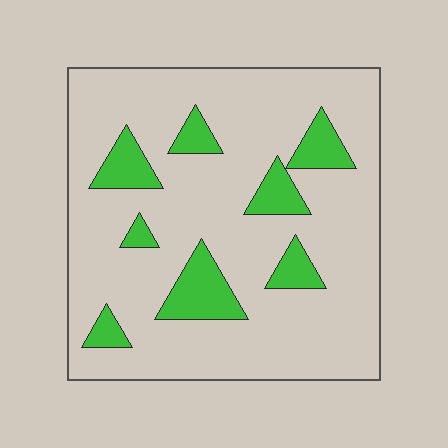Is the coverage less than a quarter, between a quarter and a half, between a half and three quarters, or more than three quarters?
Less than a quarter.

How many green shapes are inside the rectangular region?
8.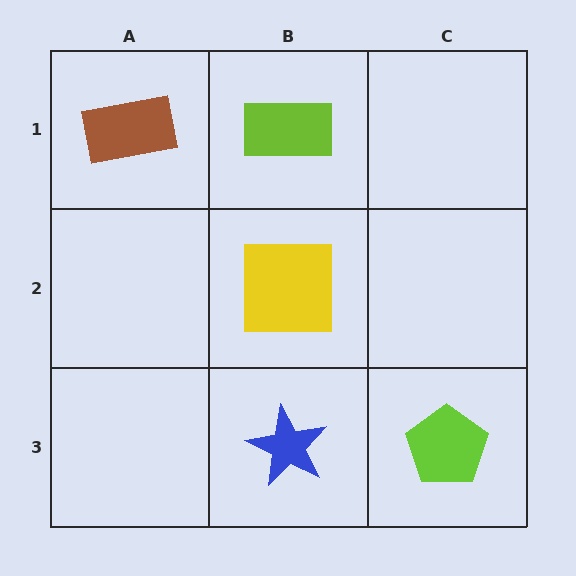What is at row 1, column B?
A lime rectangle.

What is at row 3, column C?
A lime pentagon.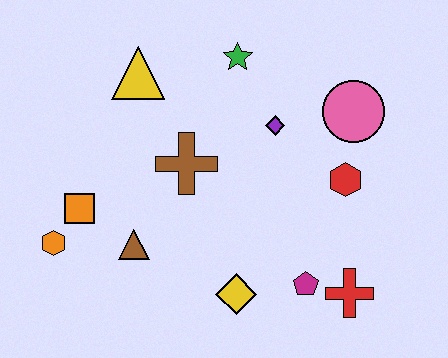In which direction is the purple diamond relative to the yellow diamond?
The purple diamond is above the yellow diamond.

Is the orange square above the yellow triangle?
No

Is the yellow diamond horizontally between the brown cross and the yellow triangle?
No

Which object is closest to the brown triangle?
The orange square is closest to the brown triangle.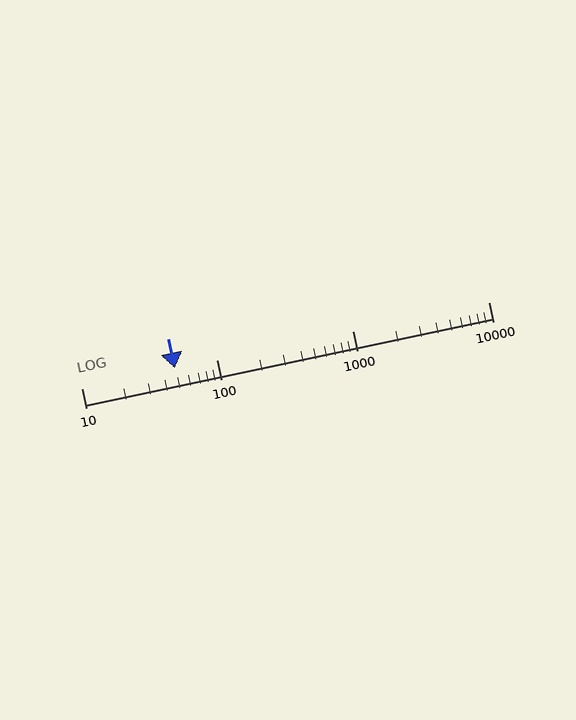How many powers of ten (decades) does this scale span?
The scale spans 3 decades, from 10 to 10000.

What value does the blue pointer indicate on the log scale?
The pointer indicates approximately 49.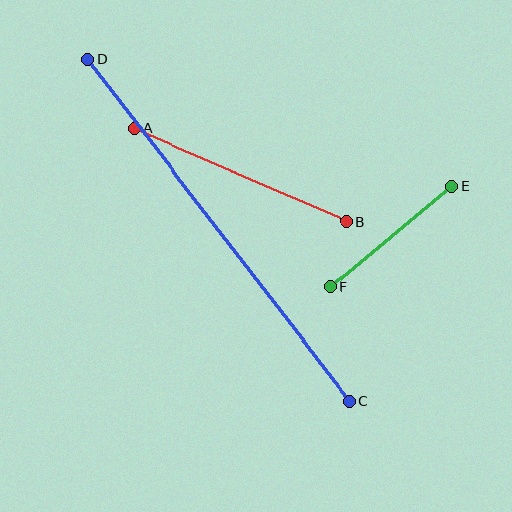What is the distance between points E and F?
The distance is approximately 158 pixels.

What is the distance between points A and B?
The distance is approximately 232 pixels.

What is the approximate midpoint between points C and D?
The midpoint is at approximately (219, 230) pixels.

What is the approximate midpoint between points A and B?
The midpoint is at approximately (240, 175) pixels.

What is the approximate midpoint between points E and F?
The midpoint is at approximately (391, 237) pixels.